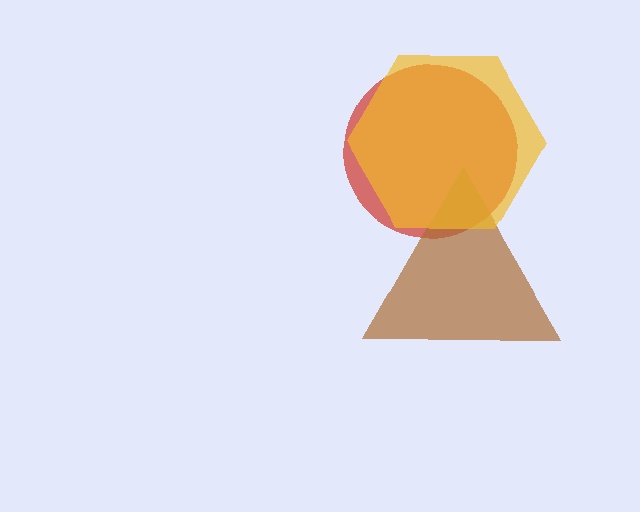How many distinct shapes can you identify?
There are 3 distinct shapes: a red circle, a brown triangle, a yellow hexagon.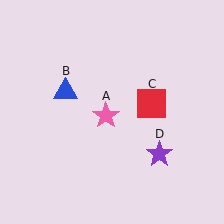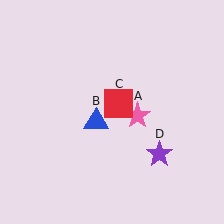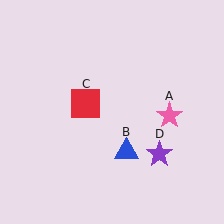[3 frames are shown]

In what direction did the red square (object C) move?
The red square (object C) moved left.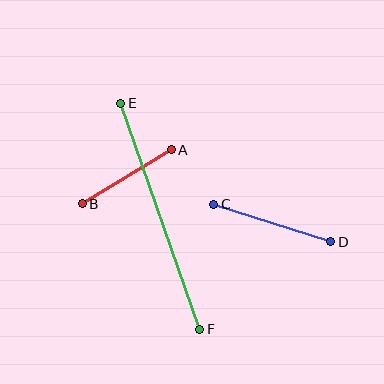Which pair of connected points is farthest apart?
Points E and F are farthest apart.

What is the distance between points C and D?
The distance is approximately 123 pixels.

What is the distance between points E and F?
The distance is approximately 240 pixels.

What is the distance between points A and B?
The distance is approximately 104 pixels.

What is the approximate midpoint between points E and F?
The midpoint is at approximately (160, 216) pixels.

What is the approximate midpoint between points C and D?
The midpoint is at approximately (272, 223) pixels.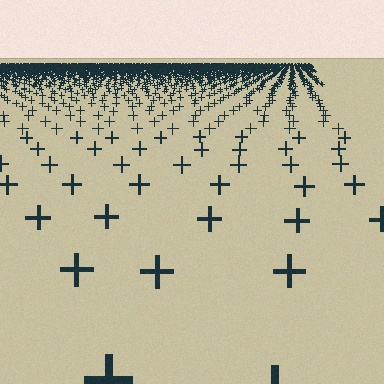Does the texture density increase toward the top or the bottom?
Density increases toward the top.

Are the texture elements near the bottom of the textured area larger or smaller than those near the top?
Larger. Near the bottom, elements are closer to the viewer and appear at a bigger on-screen size.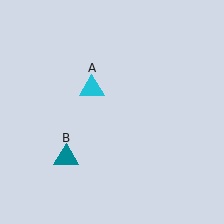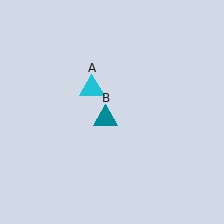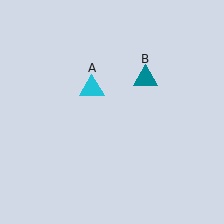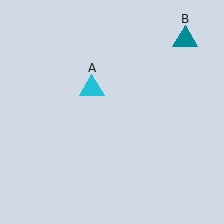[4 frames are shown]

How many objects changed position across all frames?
1 object changed position: teal triangle (object B).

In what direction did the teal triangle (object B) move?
The teal triangle (object B) moved up and to the right.